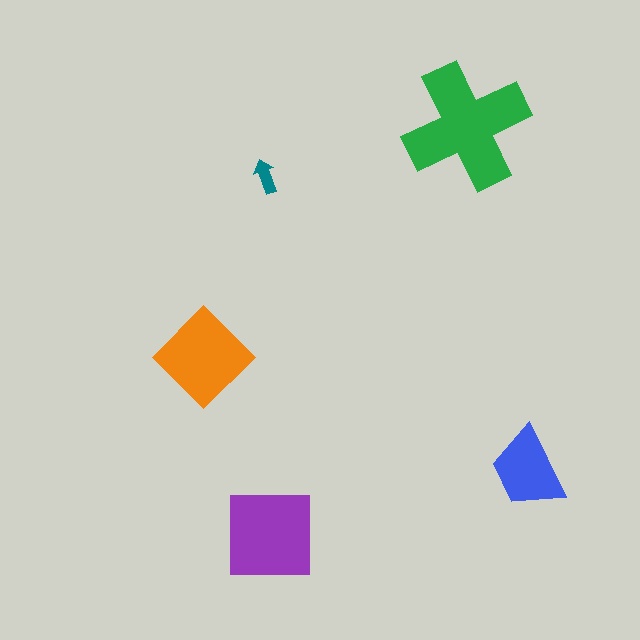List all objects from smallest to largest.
The teal arrow, the blue trapezoid, the orange diamond, the purple square, the green cross.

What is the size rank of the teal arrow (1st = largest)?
5th.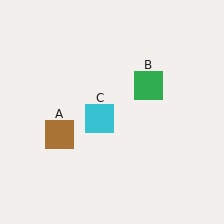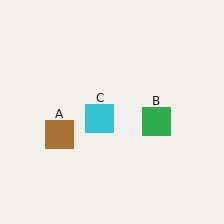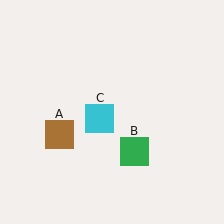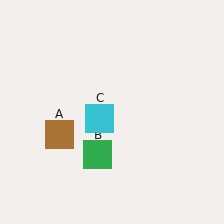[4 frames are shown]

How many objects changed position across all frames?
1 object changed position: green square (object B).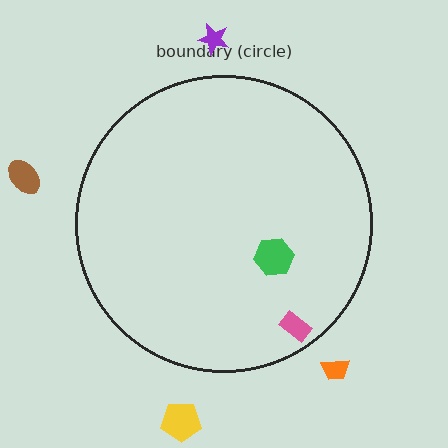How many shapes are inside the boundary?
2 inside, 4 outside.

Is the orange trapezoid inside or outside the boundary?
Outside.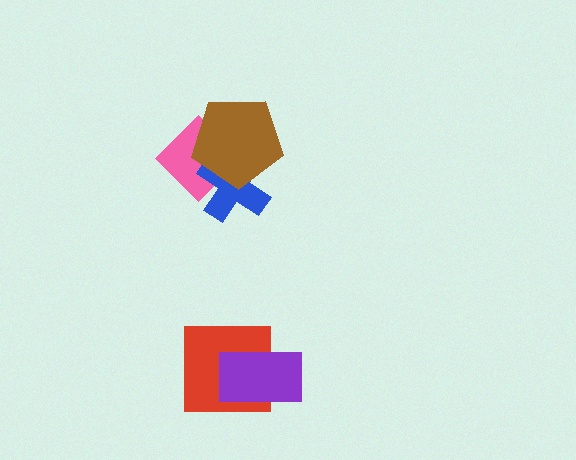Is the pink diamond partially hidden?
Yes, it is partially covered by another shape.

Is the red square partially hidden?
Yes, it is partially covered by another shape.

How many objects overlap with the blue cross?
2 objects overlap with the blue cross.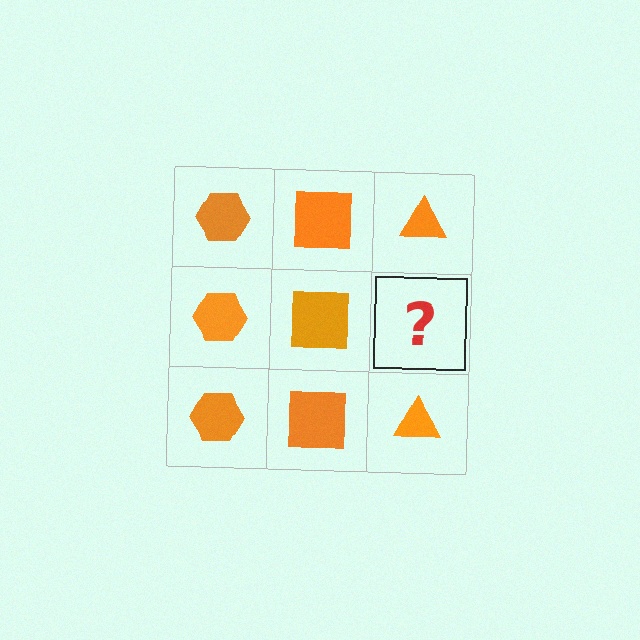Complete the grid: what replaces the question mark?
The question mark should be replaced with an orange triangle.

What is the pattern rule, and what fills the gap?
The rule is that each column has a consistent shape. The gap should be filled with an orange triangle.